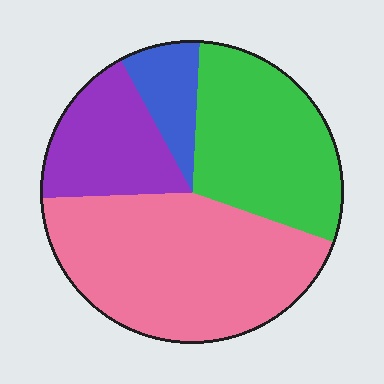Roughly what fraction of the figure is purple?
Purple takes up about one sixth (1/6) of the figure.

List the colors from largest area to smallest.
From largest to smallest: pink, green, purple, blue.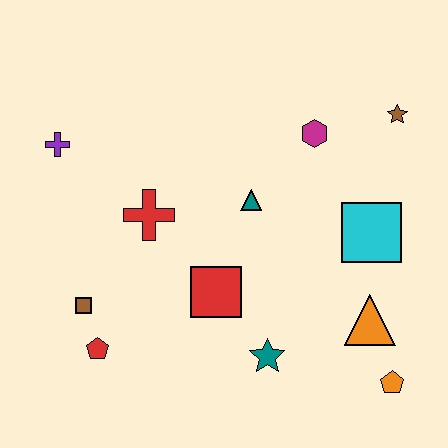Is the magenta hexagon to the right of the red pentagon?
Yes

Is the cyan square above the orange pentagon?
Yes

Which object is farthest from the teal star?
The purple cross is farthest from the teal star.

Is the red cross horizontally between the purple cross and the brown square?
No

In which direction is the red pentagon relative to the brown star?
The red pentagon is to the left of the brown star.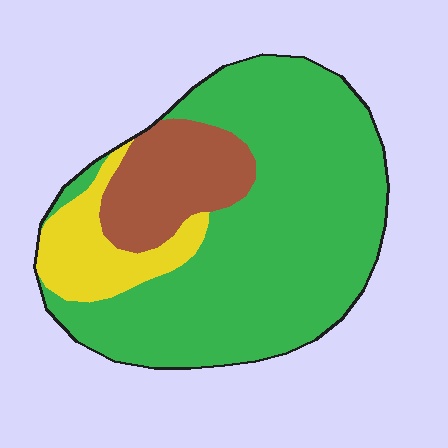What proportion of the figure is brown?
Brown covers around 15% of the figure.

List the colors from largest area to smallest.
From largest to smallest: green, brown, yellow.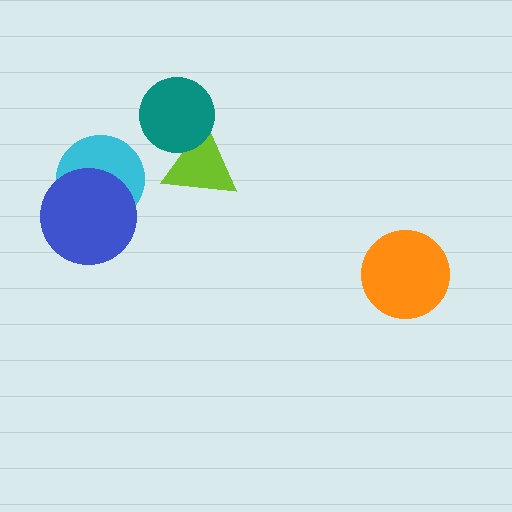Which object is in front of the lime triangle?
The teal circle is in front of the lime triangle.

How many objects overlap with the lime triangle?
1 object overlaps with the lime triangle.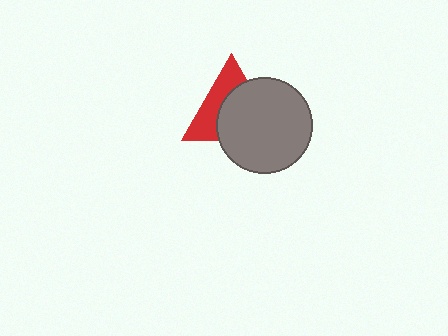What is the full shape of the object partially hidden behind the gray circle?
The partially hidden object is a red triangle.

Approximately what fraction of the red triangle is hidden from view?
Roughly 57% of the red triangle is hidden behind the gray circle.